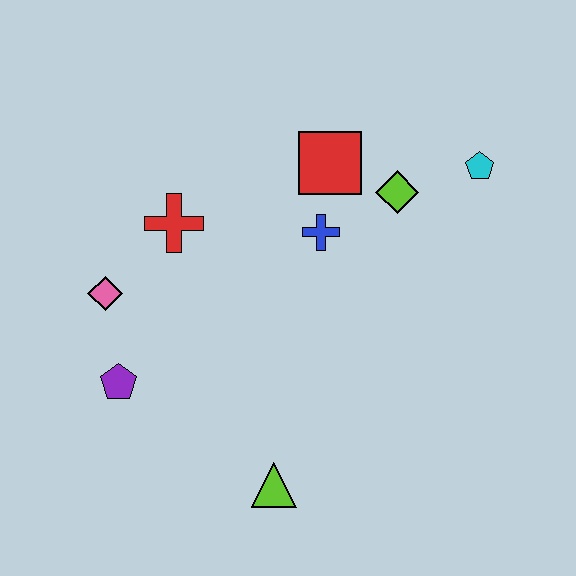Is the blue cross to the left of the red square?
Yes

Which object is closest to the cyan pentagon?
The lime diamond is closest to the cyan pentagon.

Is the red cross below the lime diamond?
Yes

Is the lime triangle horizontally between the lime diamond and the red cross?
Yes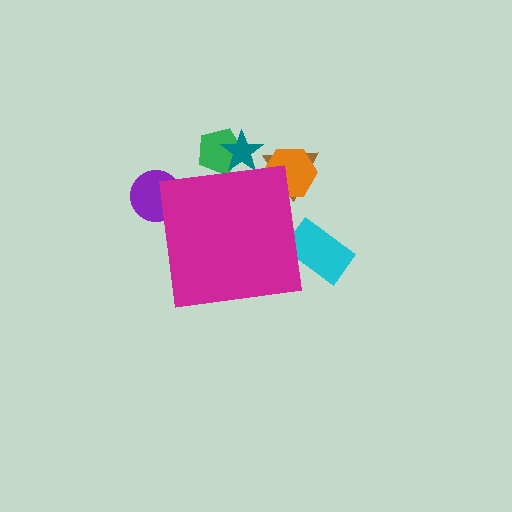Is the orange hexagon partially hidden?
Yes, the orange hexagon is partially hidden behind the magenta square.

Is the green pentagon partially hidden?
Yes, the green pentagon is partially hidden behind the magenta square.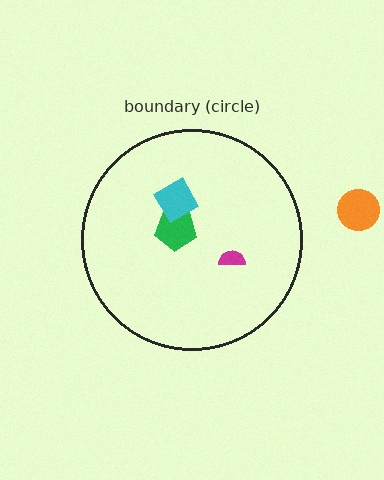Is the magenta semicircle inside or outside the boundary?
Inside.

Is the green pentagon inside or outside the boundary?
Inside.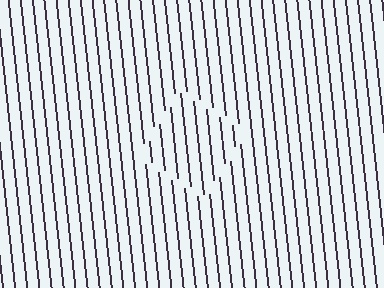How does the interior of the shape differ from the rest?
The interior of the shape contains the same grating, shifted by half a period — the contour is defined by the phase discontinuity where line-ends from the inner and outer gratings abut.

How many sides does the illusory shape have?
4 sides — the line-ends trace a square.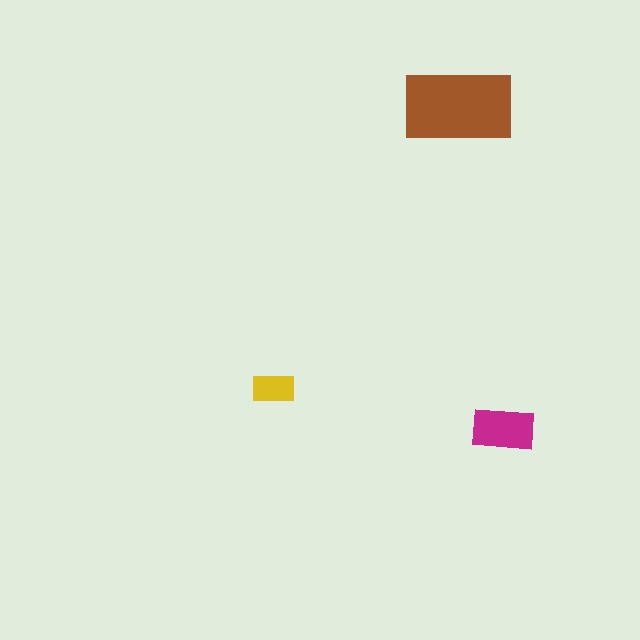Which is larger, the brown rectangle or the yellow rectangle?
The brown one.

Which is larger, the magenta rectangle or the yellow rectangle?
The magenta one.